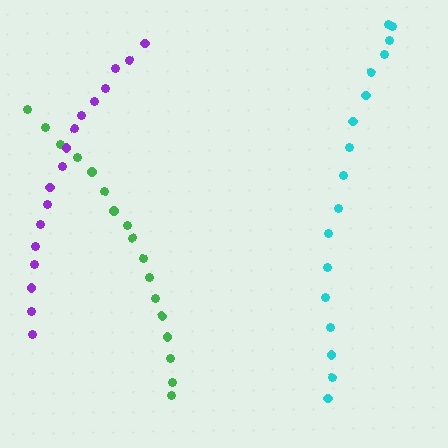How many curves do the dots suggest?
There are 3 distinct paths.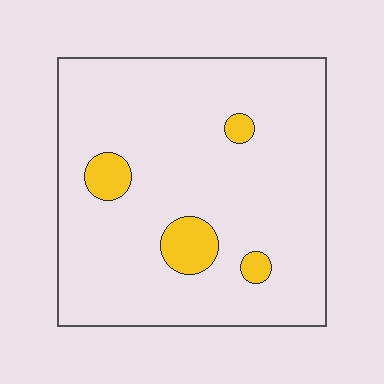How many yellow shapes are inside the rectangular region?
4.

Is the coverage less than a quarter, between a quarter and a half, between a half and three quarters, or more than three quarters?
Less than a quarter.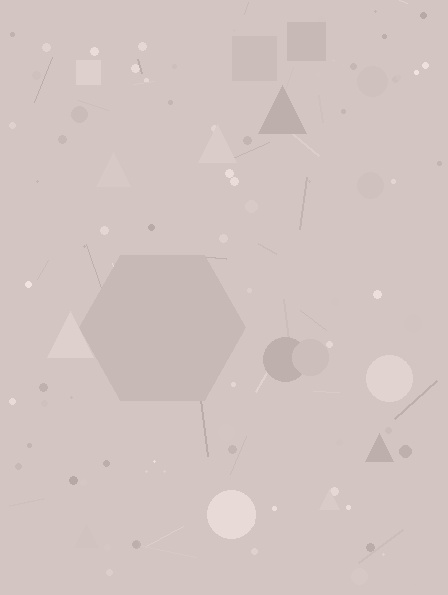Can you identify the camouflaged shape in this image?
The camouflaged shape is a hexagon.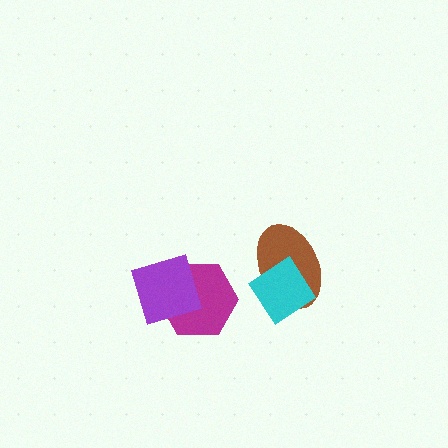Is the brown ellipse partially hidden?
Yes, it is partially covered by another shape.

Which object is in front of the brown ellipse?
The cyan diamond is in front of the brown ellipse.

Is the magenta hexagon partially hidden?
Yes, it is partially covered by another shape.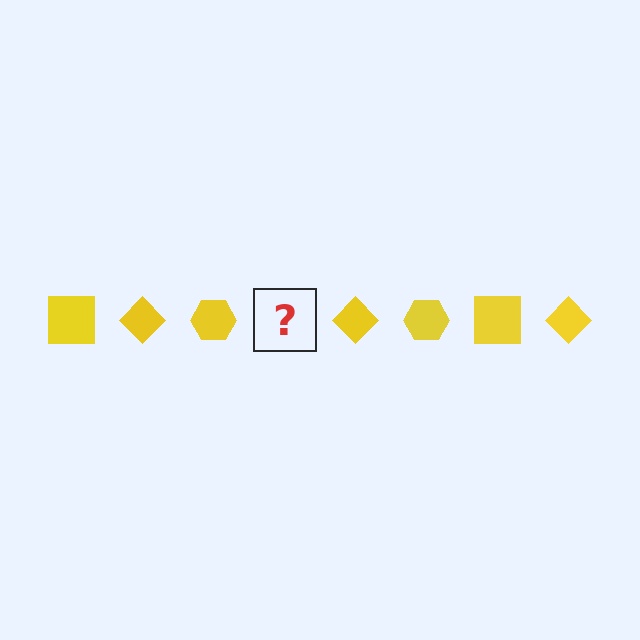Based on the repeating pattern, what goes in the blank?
The blank should be a yellow square.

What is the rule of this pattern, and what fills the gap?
The rule is that the pattern cycles through square, diamond, hexagon shapes in yellow. The gap should be filled with a yellow square.